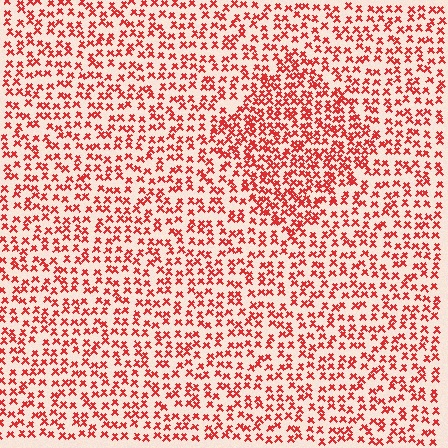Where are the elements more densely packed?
The elements are more densely packed inside the diamond boundary.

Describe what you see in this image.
The image contains small red elements arranged at two different densities. A diamond-shaped region is visible where the elements are more densely packed than the surrounding area.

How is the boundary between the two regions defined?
The boundary is defined by a change in element density (approximately 1.6x ratio). All elements are the same color, size, and shape.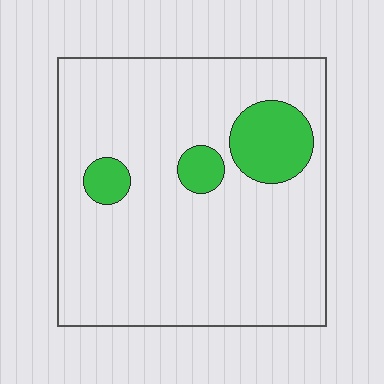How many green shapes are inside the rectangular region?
3.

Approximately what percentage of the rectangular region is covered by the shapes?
Approximately 15%.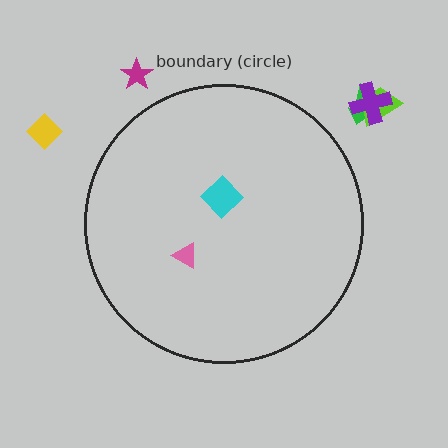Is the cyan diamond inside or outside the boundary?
Inside.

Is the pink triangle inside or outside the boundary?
Inside.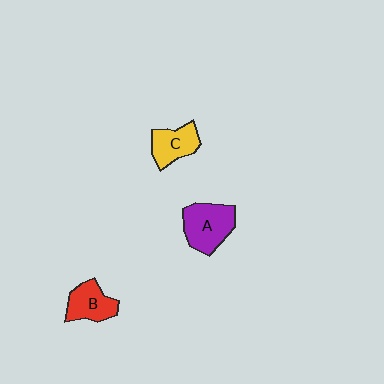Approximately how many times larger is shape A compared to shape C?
Approximately 1.3 times.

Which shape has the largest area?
Shape A (purple).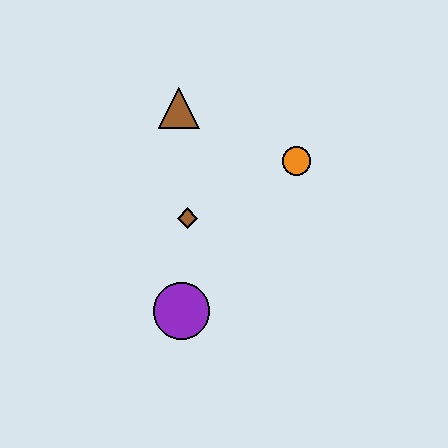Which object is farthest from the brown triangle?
The purple circle is farthest from the brown triangle.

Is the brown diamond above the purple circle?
Yes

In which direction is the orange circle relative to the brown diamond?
The orange circle is to the right of the brown diamond.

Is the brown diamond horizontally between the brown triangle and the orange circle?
Yes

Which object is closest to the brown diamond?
The purple circle is closest to the brown diamond.